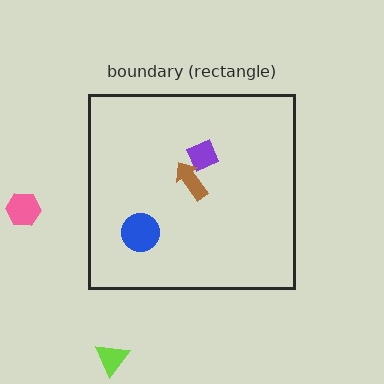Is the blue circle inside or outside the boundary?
Inside.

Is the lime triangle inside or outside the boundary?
Outside.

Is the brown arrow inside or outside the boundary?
Inside.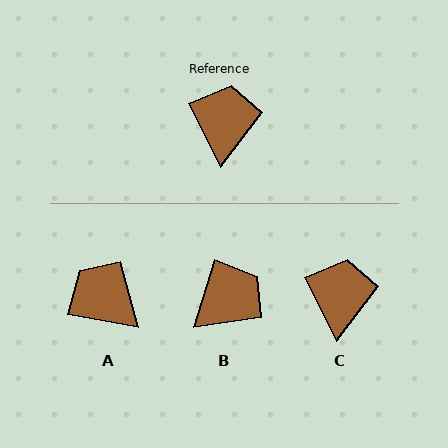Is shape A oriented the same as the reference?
No, it is off by about 53 degrees.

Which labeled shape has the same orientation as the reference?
C.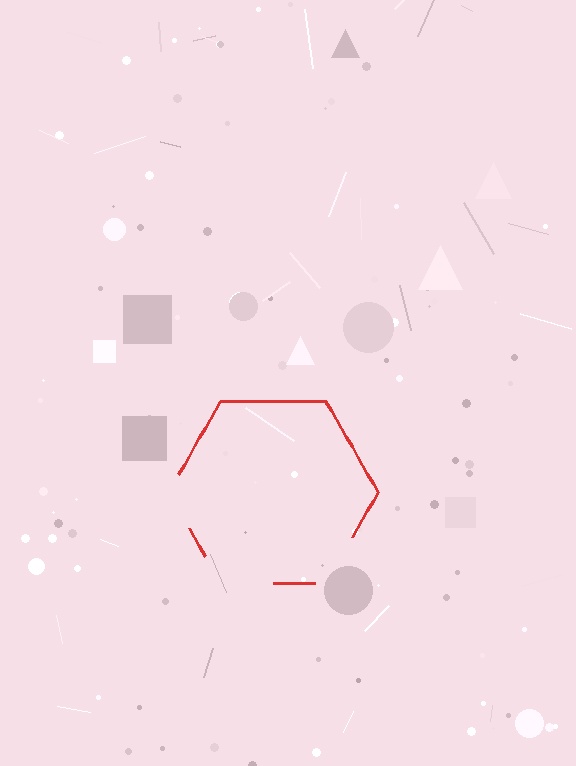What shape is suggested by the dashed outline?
The dashed outline suggests a hexagon.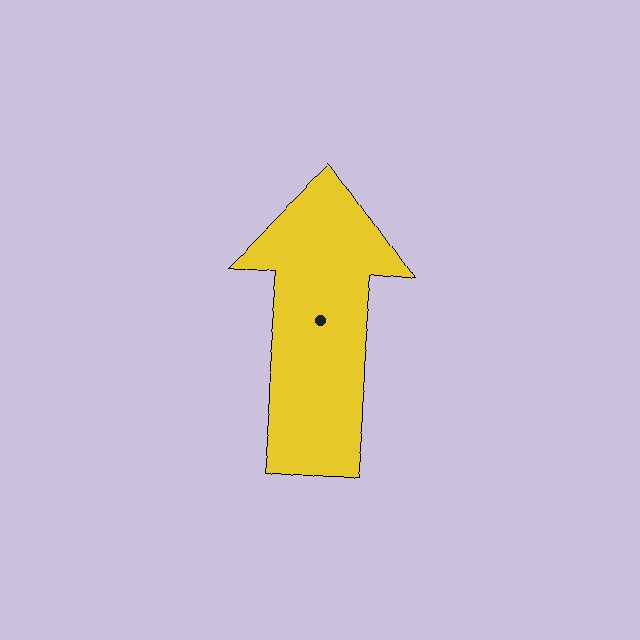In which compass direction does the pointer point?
North.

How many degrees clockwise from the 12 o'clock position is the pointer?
Approximately 6 degrees.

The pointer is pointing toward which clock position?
Roughly 12 o'clock.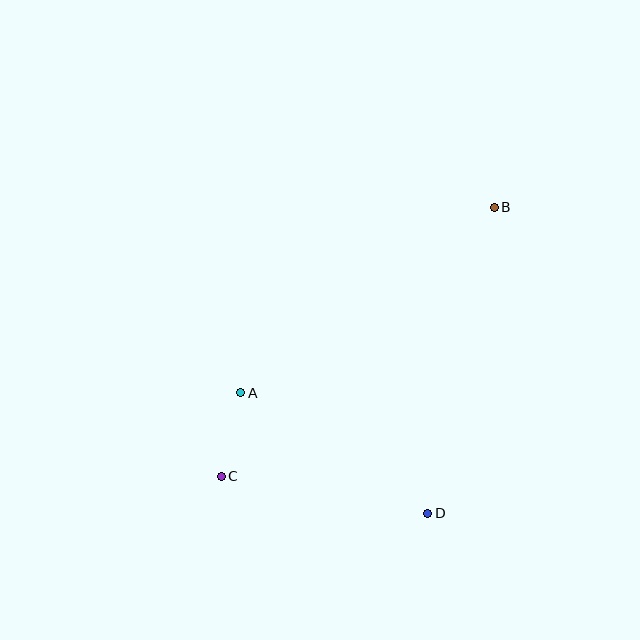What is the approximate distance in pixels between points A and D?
The distance between A and D is approximately 223 pixels.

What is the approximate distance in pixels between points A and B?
The distance between A and B is approximately 314 pixels.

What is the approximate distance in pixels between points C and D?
The distance between C and D is approximately 210 pixels.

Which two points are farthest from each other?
Points B and C are farthest from each other.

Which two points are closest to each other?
Points A and C are closest to each other.